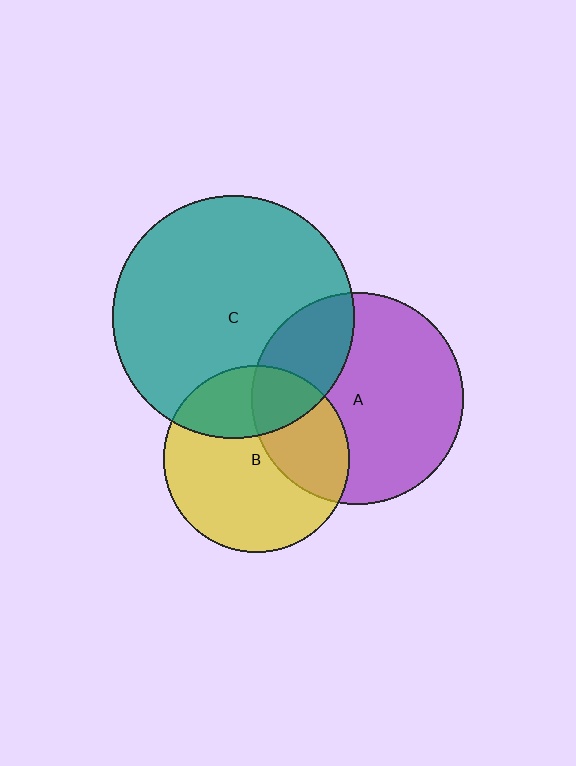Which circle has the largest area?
Circle C (teal).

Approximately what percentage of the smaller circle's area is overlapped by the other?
Approximately 25%.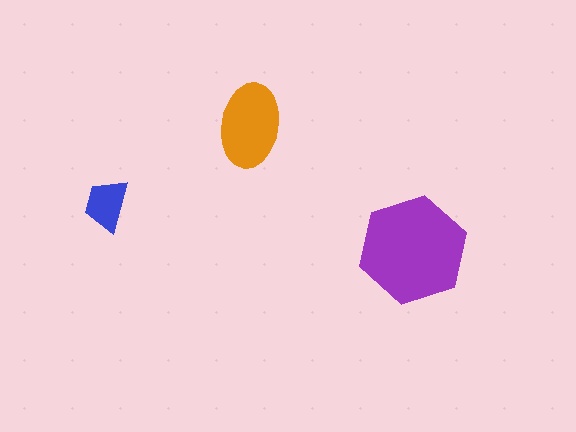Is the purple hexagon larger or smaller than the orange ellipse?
Larger.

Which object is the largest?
The purple hexagon.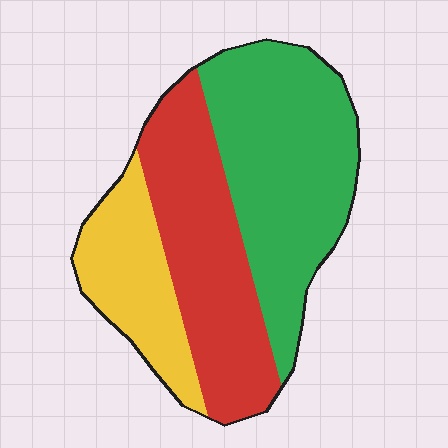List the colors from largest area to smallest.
From largest to smallest: green, red, yellow.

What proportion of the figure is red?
Red covers about 35% of the figure.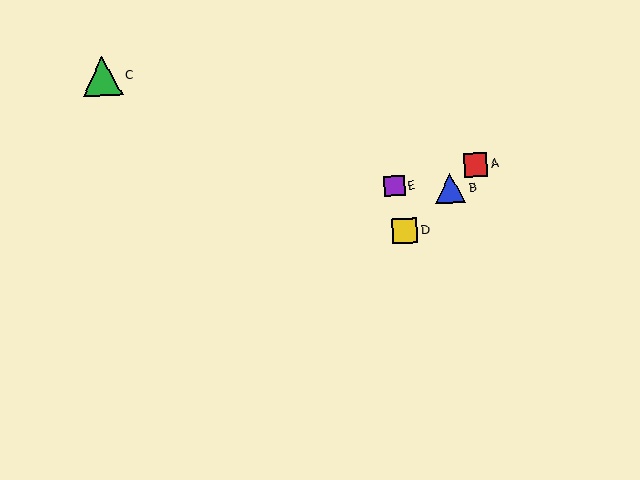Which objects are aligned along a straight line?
Objects A, B, D are aligned along a straight line.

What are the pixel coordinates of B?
Object B is at (450, 188).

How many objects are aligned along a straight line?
3 objects (A, B, D) are aligned along a straight line.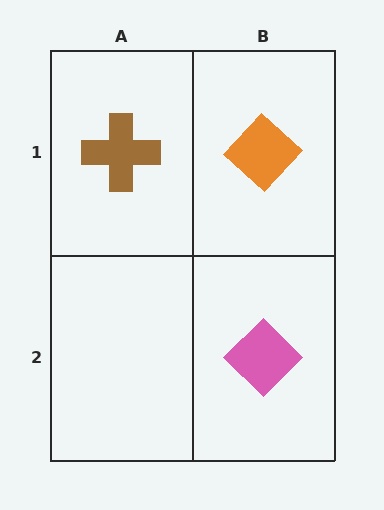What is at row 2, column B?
A pink diamond.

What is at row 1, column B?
An orange diamond.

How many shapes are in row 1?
2 shapes.